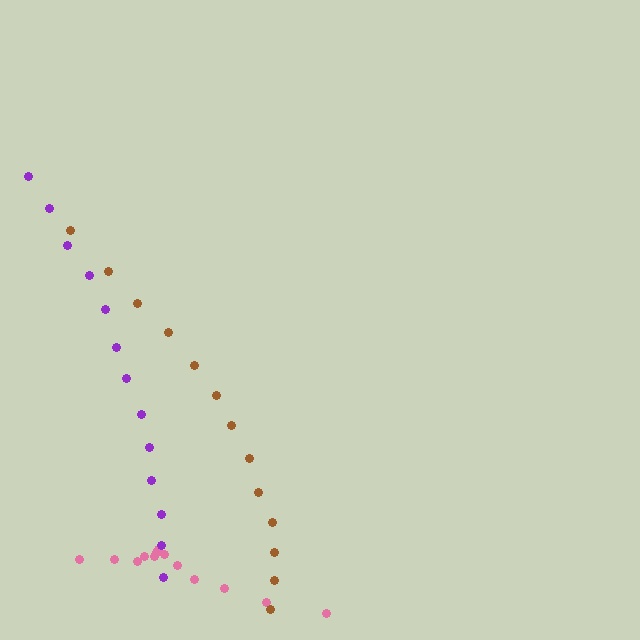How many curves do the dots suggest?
There are 3 distinct paths.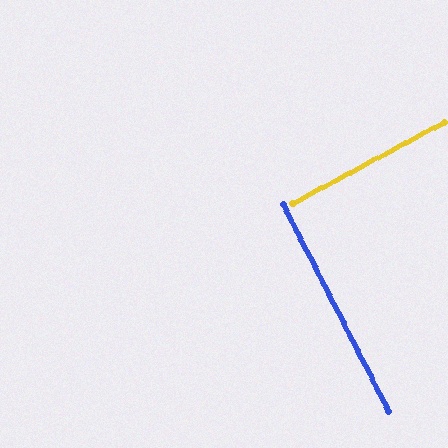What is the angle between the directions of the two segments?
Approximately 89 degrees.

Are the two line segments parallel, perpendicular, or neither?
Perpendicular — they meet at approximately 89°.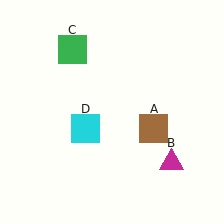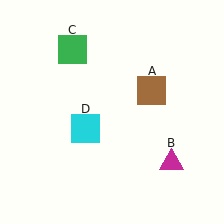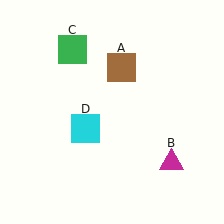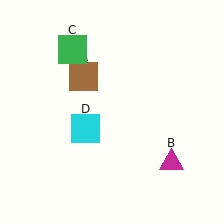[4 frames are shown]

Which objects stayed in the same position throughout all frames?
Magenta triangle (object B) and green square (object C) and cyan square (object D) remained stationary.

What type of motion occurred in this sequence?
The brown square (object A) rotated counterclockwise around the center of the scene.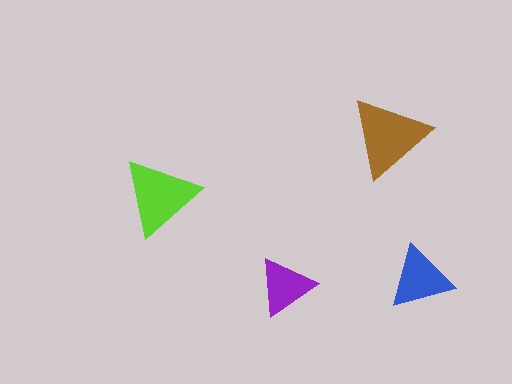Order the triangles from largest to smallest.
the brown one, the lime one, the blue one, the purple one.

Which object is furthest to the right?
The blue triangle is rightmost.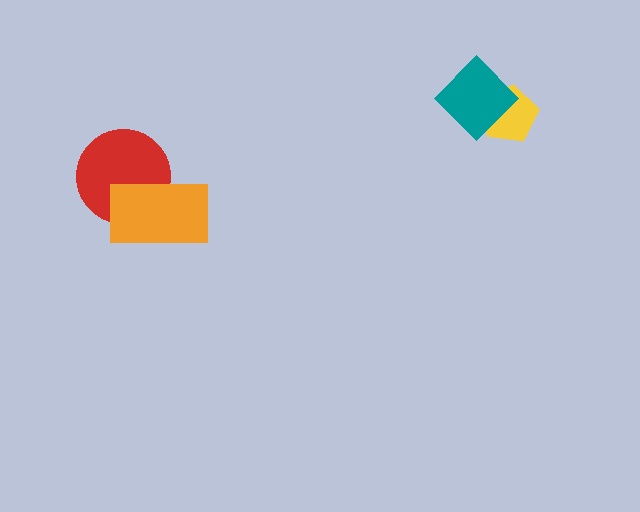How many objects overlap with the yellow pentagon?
1 object overlaps with the yellow pentagon.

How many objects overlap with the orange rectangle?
1 object overlaps with the orange rectangle.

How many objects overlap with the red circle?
1 object overlaps with the red circle.